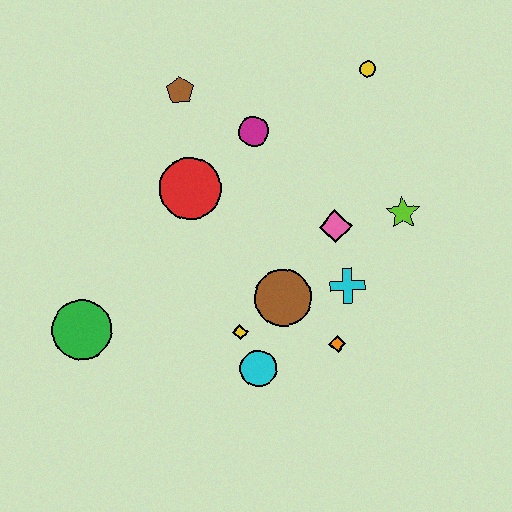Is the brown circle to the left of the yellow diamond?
No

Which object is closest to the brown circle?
The yellow diamond is closest to the brown circle.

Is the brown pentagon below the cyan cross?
No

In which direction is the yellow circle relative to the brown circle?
The yellow circle is above the brown circle.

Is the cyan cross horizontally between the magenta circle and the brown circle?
No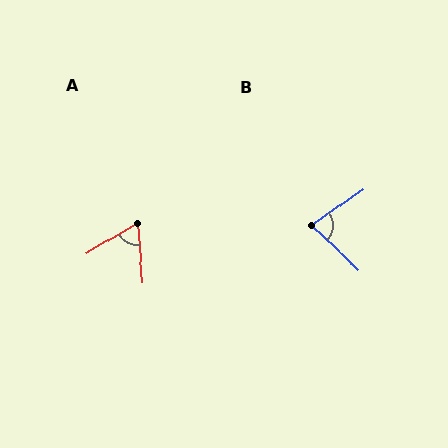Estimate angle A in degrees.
Approximately 64 degrees.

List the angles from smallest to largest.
A (64°), B (77°).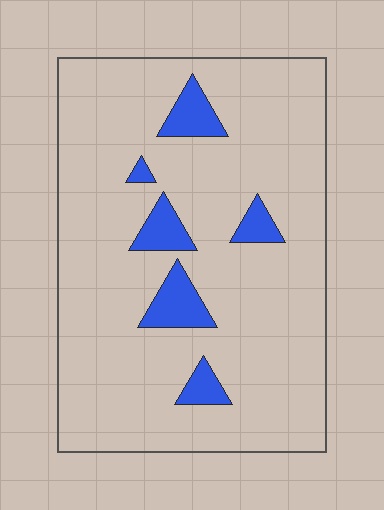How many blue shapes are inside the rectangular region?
6.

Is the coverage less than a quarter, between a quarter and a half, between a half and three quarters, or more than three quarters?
Less than a quarter.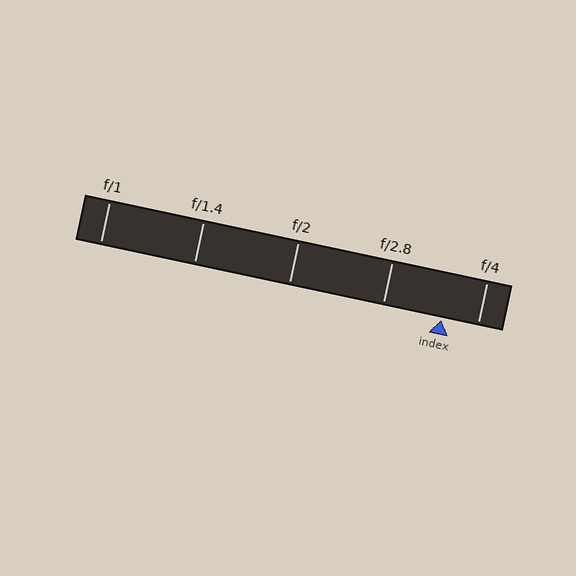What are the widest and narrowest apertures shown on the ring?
The widest aperture shown is f/1 and the narrowest is f/4.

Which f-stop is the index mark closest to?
The index mark is closest to f/4.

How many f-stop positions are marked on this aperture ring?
There are 5 f-stop positions marked.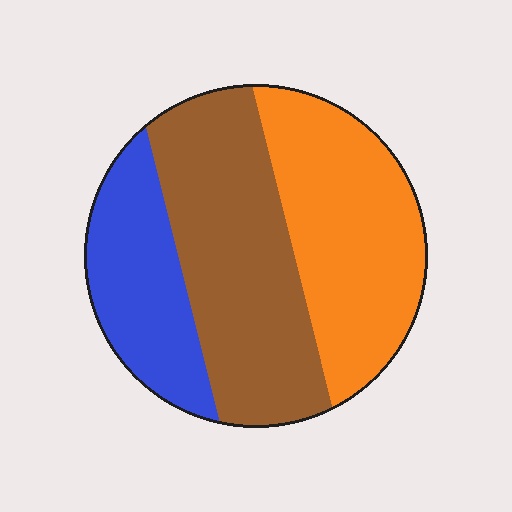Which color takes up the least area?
Blue, at roughly 25%.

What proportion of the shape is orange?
Orange covers 36% of the shape.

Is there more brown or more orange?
Brown.